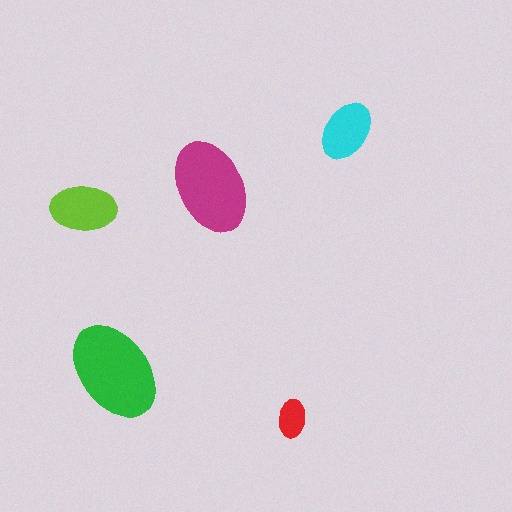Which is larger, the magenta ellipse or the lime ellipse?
The magenta one.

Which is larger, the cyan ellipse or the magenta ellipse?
The magenta one.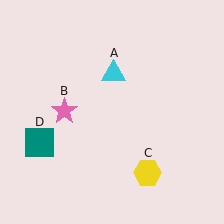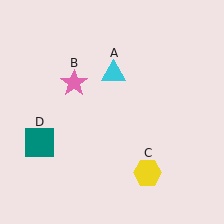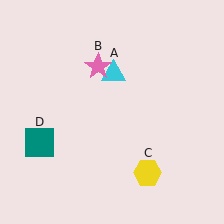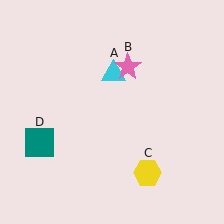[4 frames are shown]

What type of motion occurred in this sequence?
The pink star (object B) rotated clockwise around the center of the scene.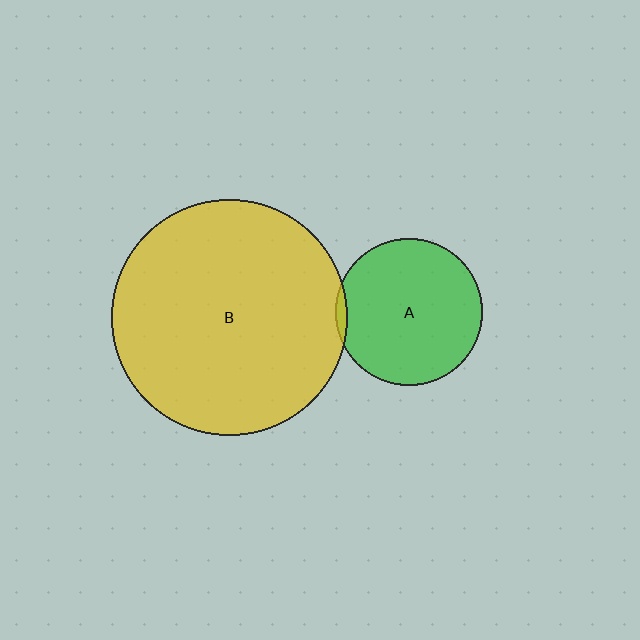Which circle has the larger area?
Circle B (yellow).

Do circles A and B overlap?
Yes.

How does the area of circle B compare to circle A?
Approximately 2.6 times.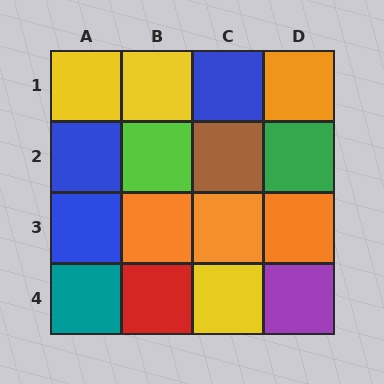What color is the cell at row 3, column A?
Blue.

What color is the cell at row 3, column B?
Orange.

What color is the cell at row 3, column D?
Orange.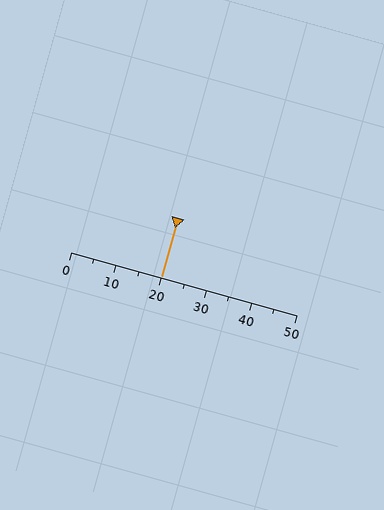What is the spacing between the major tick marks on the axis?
The major ticks are spaced 10 apart.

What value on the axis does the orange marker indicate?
The marker indicates approximately 20.